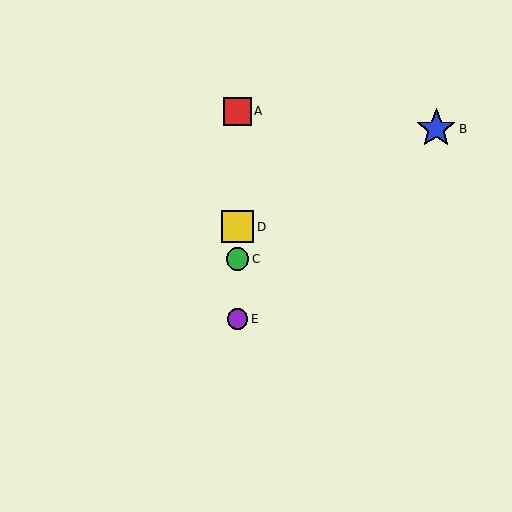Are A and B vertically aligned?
No, A is at x≈237 and B is at x≈436.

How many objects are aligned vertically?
4 objects (A, C, D, E) are aligned vertically.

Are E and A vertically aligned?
Yes, both are at x≈237.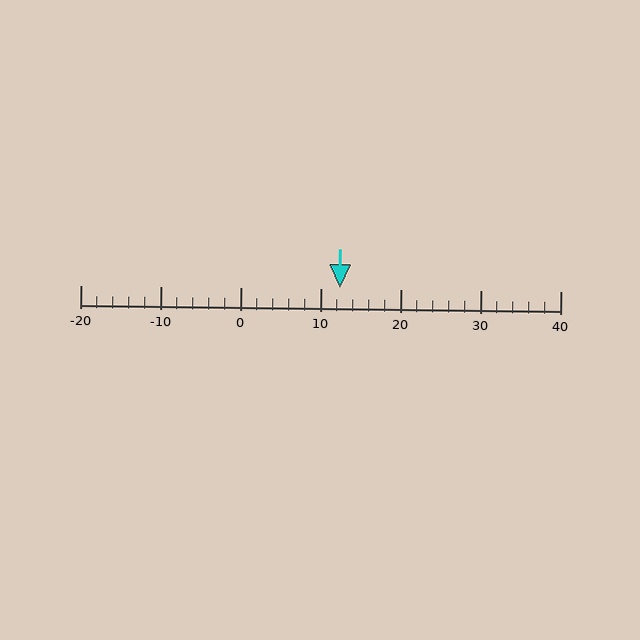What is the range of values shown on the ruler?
The ruler shows values from -20 to 40.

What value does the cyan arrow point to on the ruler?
The cyan arrow points to approximately 12.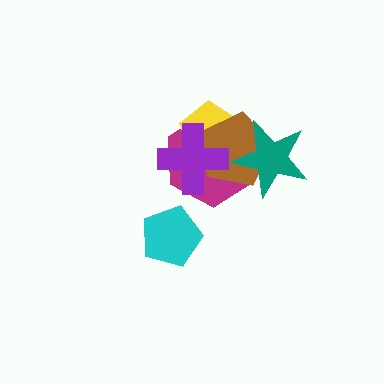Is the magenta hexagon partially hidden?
Yes, it is partially covered by another shape.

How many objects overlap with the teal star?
2 objects overlap with the teal star.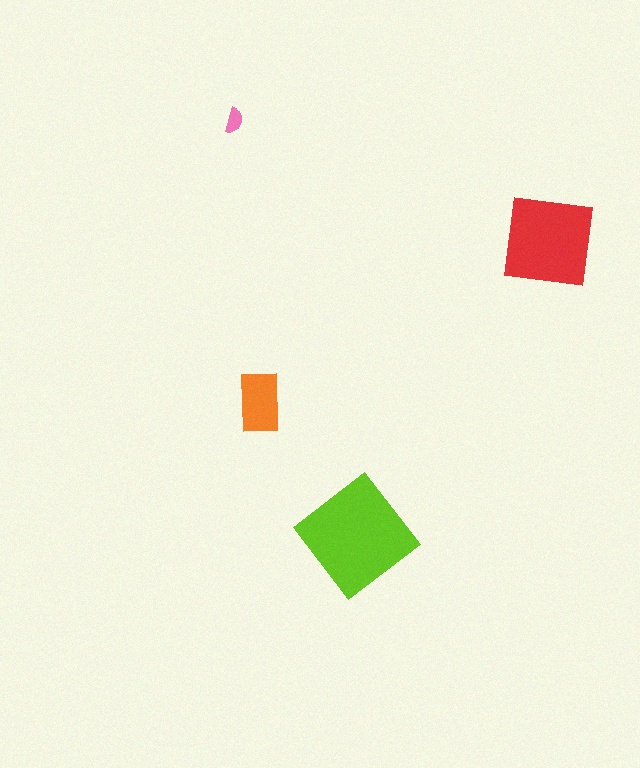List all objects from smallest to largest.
The pink semicircle, the orange rectangle, the red square, the lime diamond.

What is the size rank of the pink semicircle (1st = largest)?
4th.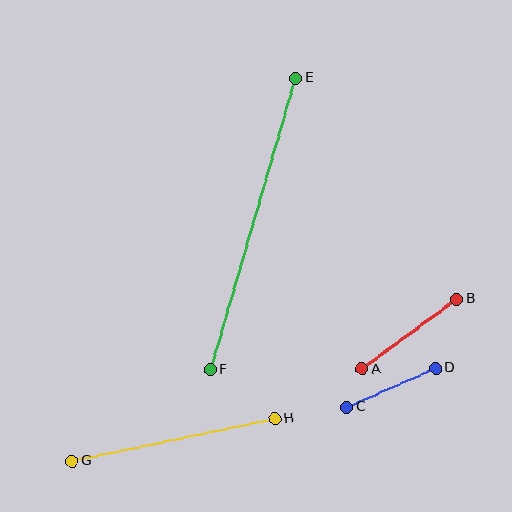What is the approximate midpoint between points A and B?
The midpoint is at approximately (410, 334) pixels.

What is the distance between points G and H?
The distance is approximately 207 pixels.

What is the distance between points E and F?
The distance is approximately 303 pixels.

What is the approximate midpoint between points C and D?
The midpoint is at approximately (391, 388) pixels.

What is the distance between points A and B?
The distance is approximately 118 pixels.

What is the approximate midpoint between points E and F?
The midpoint is at approximately (253, 224) pixels.